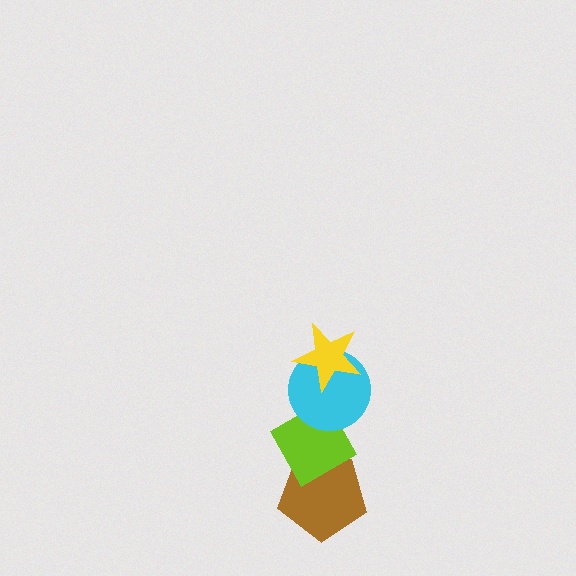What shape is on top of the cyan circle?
The yellow star is on top of the cyan circle.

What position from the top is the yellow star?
The yellow star is 1st from the top.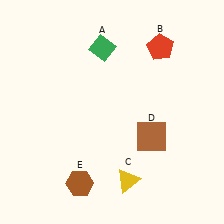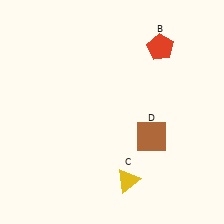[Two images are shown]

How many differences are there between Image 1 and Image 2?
There are 2 differences between the two images.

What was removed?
The brown hexagon (E), the green diamond (A) were removed in Image 2.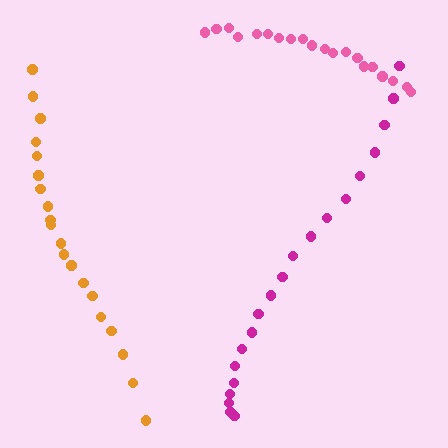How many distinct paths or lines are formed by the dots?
There are 3 distinct paths.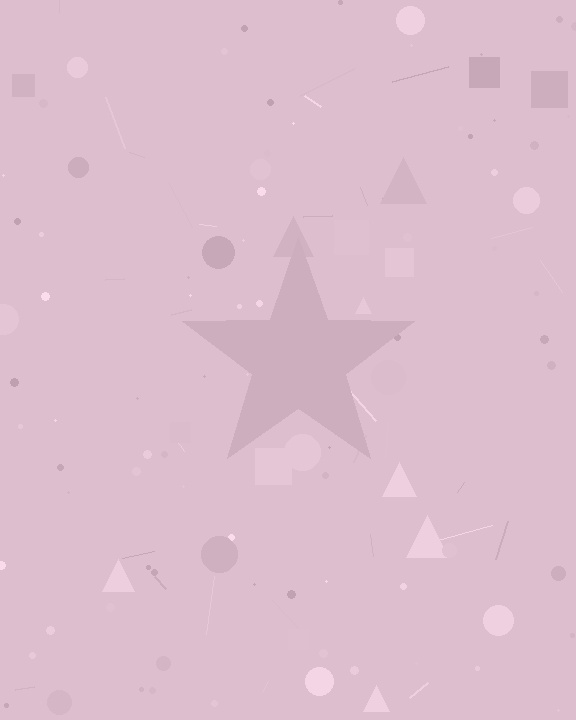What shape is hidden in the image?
A star is hidden in the image.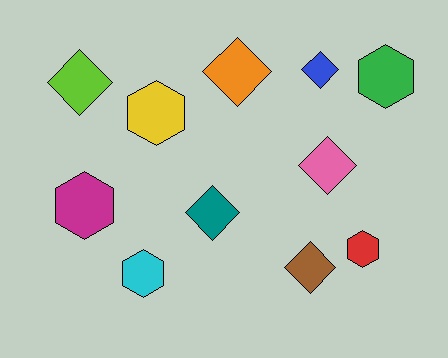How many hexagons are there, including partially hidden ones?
There are 5 hexagons.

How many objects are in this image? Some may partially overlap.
There are 11 objects.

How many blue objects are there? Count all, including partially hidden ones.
There is 1 blue object.